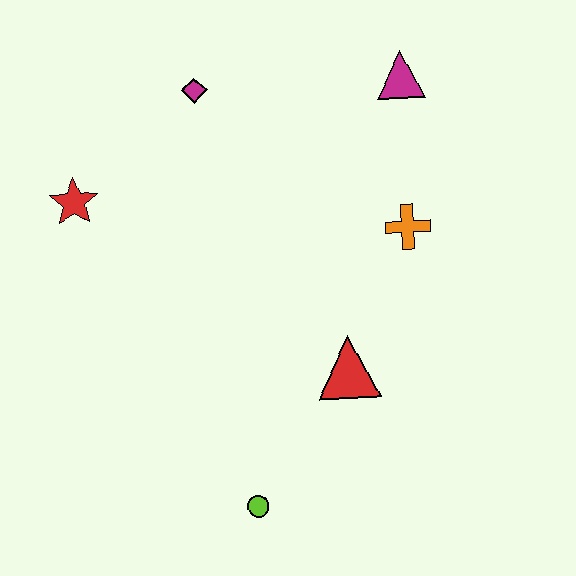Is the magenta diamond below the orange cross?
No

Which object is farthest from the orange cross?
The red star is farthest from the orange cross.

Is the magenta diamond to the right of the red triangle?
No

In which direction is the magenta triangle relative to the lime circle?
The magenta triangle is above the lime circle.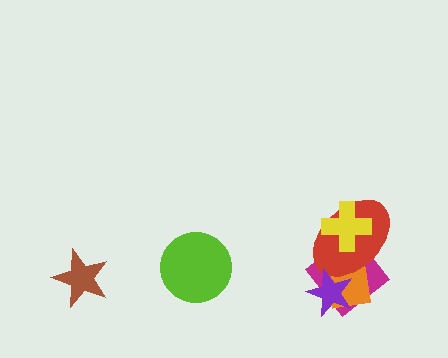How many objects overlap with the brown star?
0 objects overlap with the brown star.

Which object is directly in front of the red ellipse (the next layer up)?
The purple star is directly in front of the red ellipse.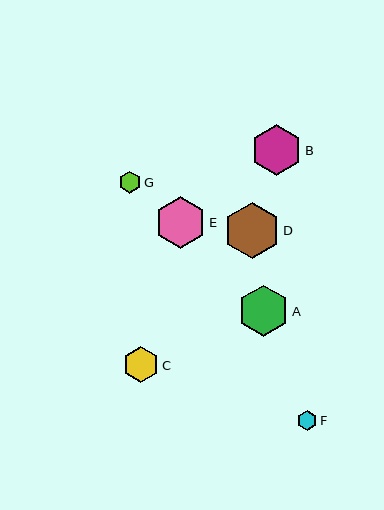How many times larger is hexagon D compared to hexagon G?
Hexagon D is approximately 2.6 times the size of hexagon G.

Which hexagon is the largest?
Hexagon D is the largest with a size of approximately 56 pixels.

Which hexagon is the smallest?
Hexagon F is the smallest with a size of approximately 20 pixels.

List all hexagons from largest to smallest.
From largest to smallest: D, E, A, B, C, G, F.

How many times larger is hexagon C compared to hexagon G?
Hexagon C is approximately 1.6 times the size of hexagon G.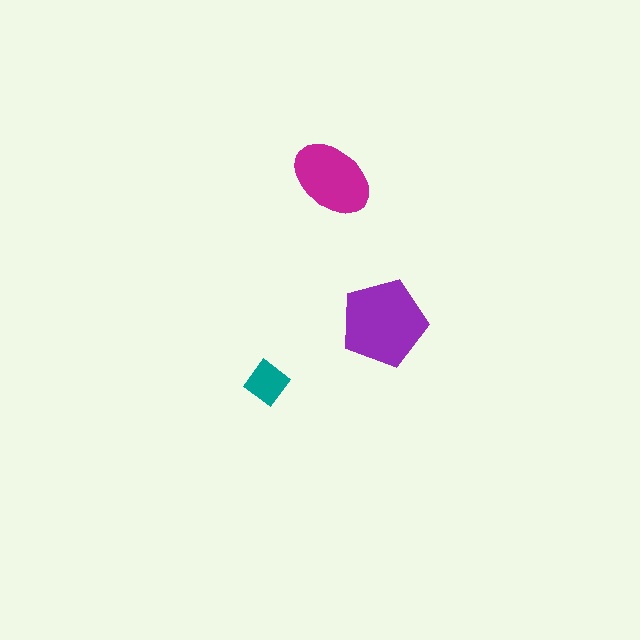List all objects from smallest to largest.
The teal diamond, the magenta ellipse, the purple pentagon.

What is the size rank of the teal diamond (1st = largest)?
3rd.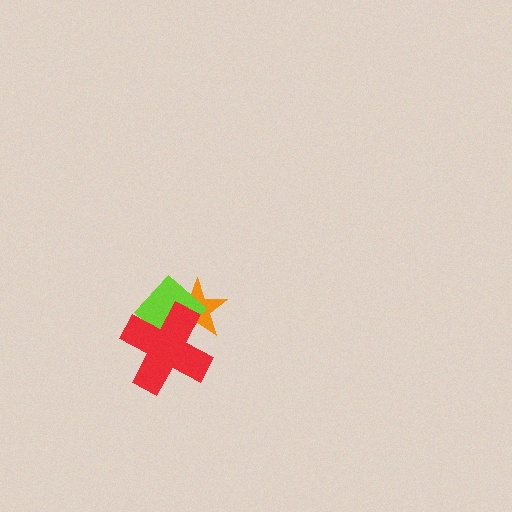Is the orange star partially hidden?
Yes, it is partially covered by another shape.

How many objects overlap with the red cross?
2 objects overlap with the red cross.